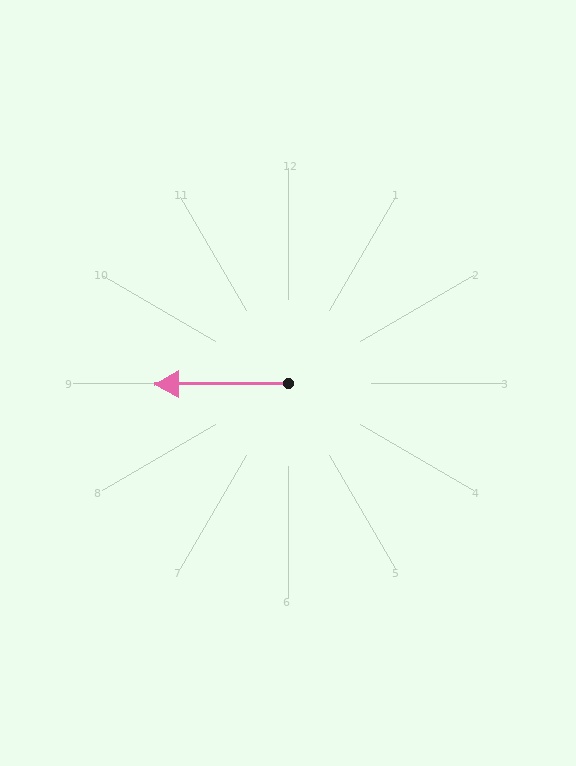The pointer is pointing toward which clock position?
Roughly 9 o'clock.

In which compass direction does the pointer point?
West.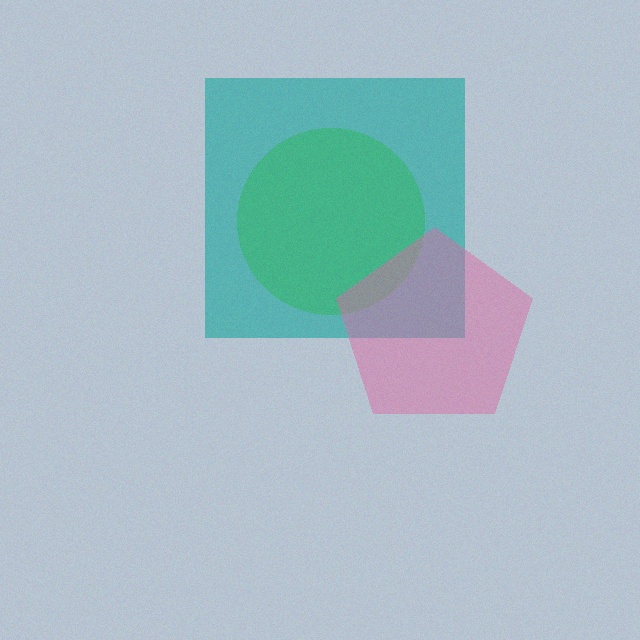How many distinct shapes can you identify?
There are 3 distinct shapes: a lime circle, a teal square, a pink pentagon.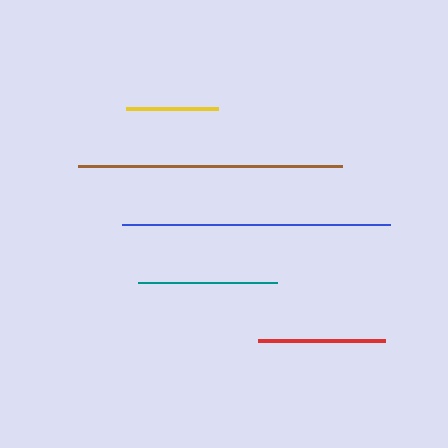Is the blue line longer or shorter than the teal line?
The blue line is longer than the teal line.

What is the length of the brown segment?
The brown segment is approximately 265 pixels long.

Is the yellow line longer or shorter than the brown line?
The brown line is longer than the yellow line.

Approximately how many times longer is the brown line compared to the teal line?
The brown line is approximately 1.9 times the length of the teal line.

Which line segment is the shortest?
The yellow line is the shortest at approximately 91 pixels.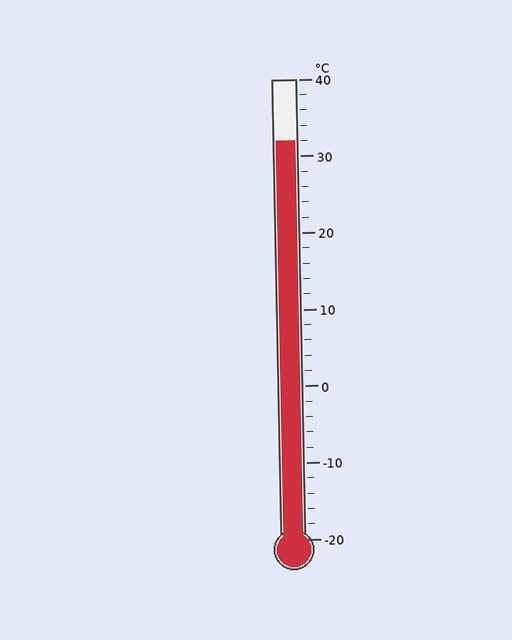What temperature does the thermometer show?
The thermometer shows approximately 32°C.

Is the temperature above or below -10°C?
The temperature is above -10°C.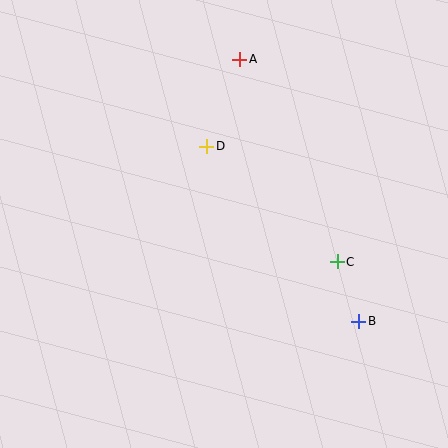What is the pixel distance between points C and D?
The distance between C and D is 174 pixels.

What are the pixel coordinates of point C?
Point C is at (337, 262).